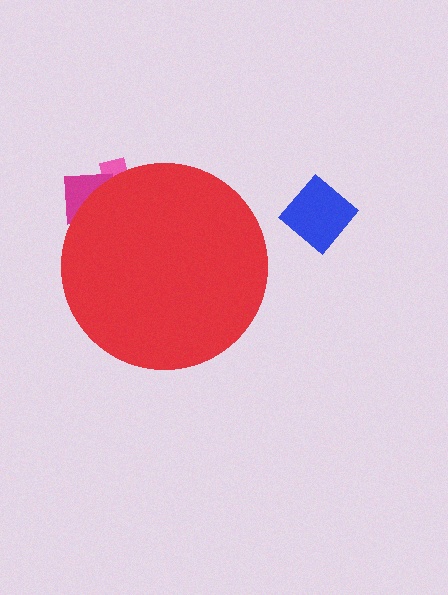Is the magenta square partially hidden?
Yes, the magenta square is partially hidden behind the red circle.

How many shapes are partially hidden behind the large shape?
2 shapes are partially hidden.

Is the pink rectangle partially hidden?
Yes, the pink rectangle is partially hidden behind the red circle.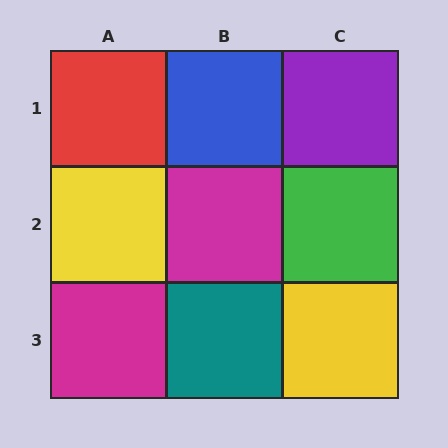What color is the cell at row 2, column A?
Yellow.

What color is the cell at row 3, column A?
Magenta.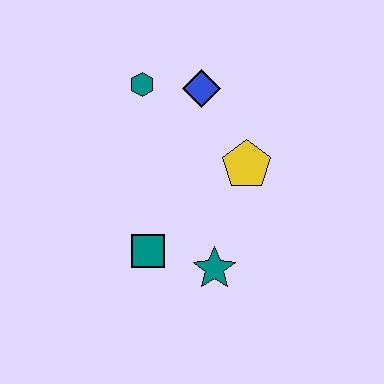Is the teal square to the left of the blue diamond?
Yes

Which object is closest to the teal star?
The teal square is closest to the teal star.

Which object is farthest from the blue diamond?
The teal star is farthest from the blue diamond.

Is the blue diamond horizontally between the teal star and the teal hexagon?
Yes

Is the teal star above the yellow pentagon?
No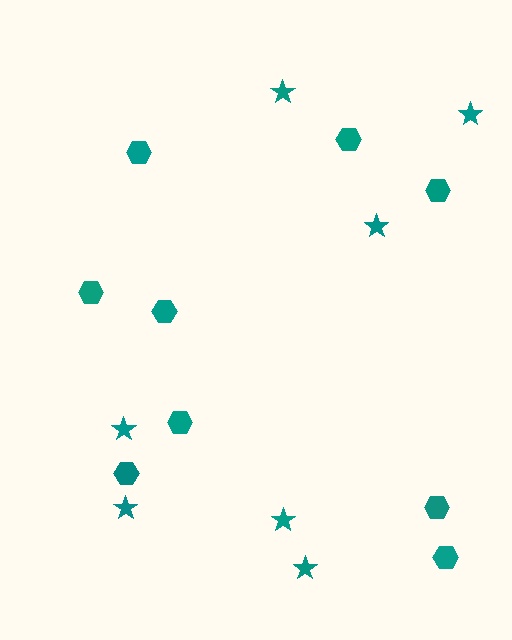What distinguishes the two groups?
There are 2 groups: one group of stars (7) and one group of hexagons (9).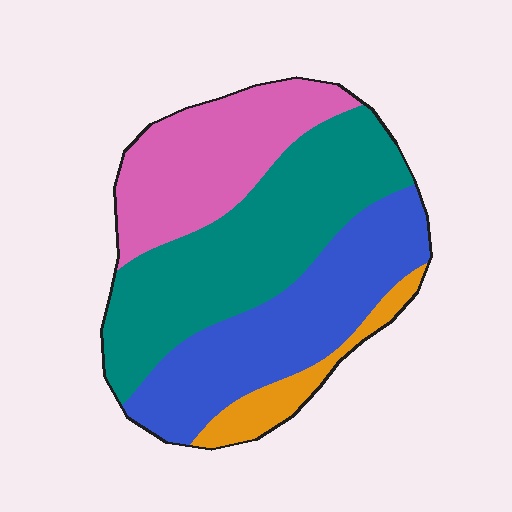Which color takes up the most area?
Teal, at roughly 35%.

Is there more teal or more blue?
Teal.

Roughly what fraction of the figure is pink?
Pink takes up between a sixth and a third of the figure.